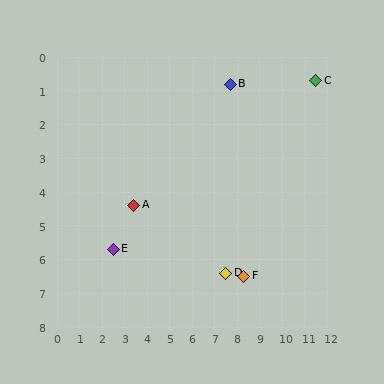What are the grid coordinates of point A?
Point A is at approximately (3.4, 4.4).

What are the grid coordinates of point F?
Point F is at approximately (8.3, 6.5).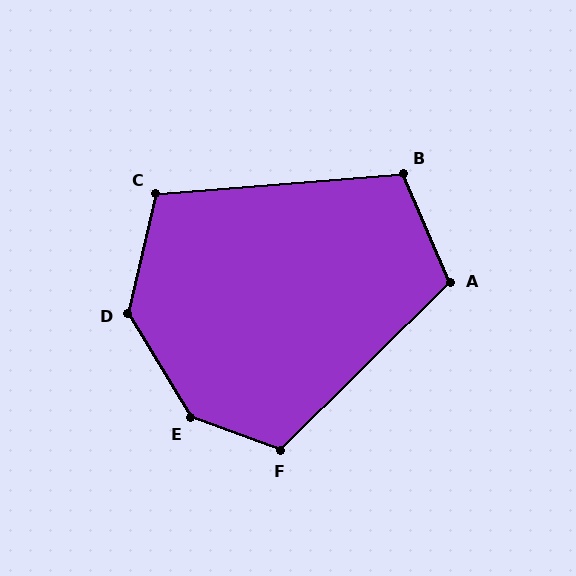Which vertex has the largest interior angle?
E, at approximately 141 degrees.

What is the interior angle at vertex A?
Approximately 111 degrees (obtuse).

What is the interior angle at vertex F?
Approximately 116 degrees (obtuse).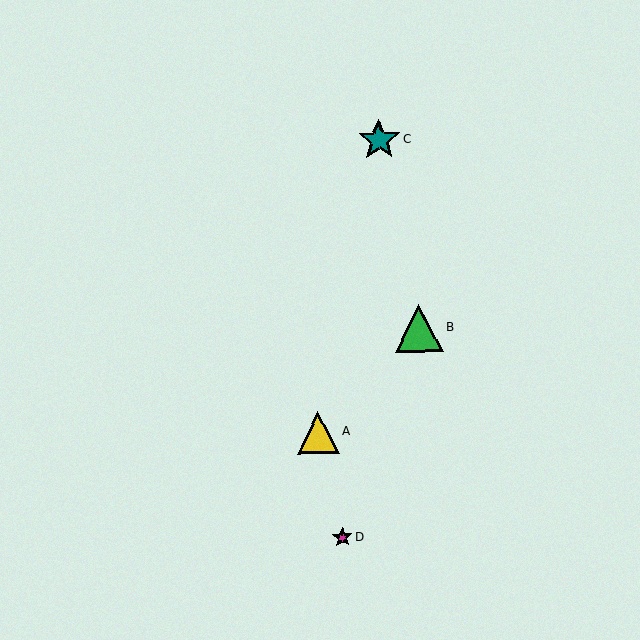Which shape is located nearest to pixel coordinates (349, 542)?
The magenta star (labeled D) at (343, 537) is nearest to that location.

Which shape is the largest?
The green triangle (labeled B) is the largest.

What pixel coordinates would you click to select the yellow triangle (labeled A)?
Click at (318, 432) to select the yellow triangle A.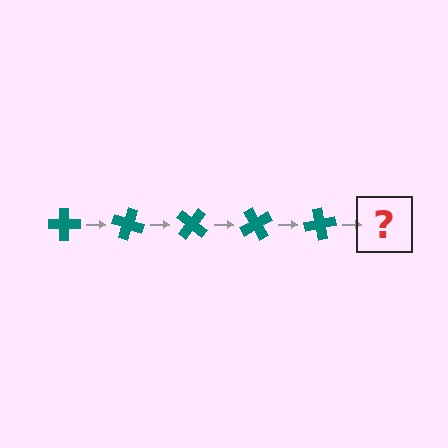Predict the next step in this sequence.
The next step is a teal cross rotated 100 degrees.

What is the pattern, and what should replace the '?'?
The pattern is that the cross rotates 20 degrees each step. The '?' should be a teal cross rotated 100 degrees.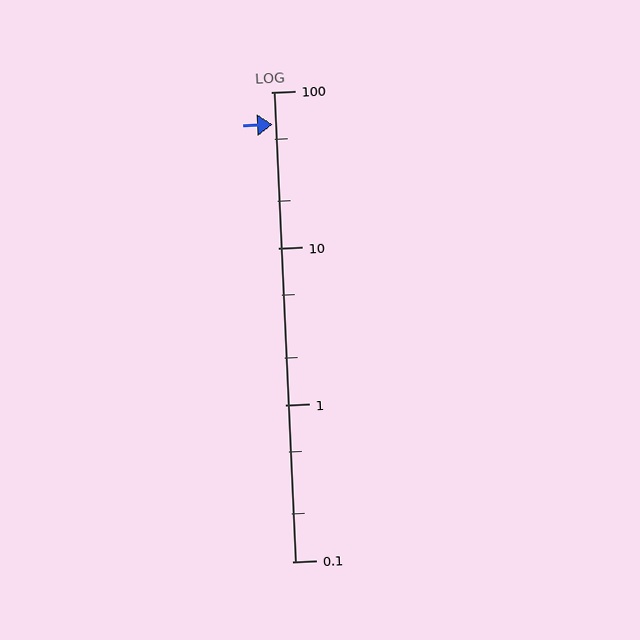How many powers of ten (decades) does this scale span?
The scale spans 3 decades, from 0.1 to 100.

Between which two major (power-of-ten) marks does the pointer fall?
The pointer is between 10 and 100.